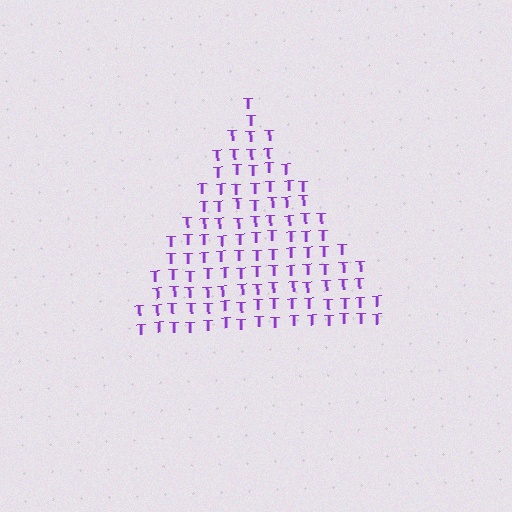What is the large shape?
The large shape is a triangle.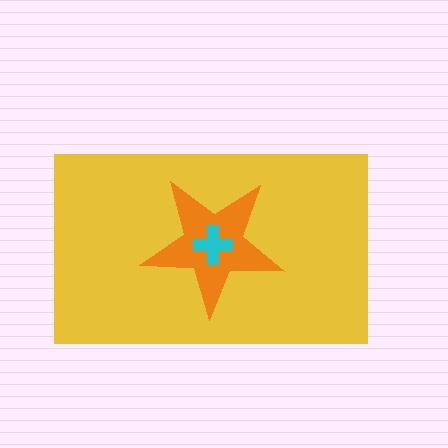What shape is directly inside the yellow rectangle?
The orange star.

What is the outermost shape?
The yellow rectangle.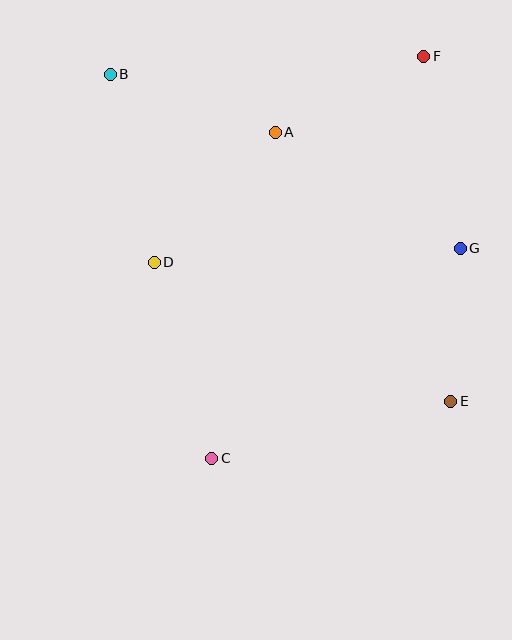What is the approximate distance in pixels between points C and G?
The distance between C and G is approximately 325 pixels.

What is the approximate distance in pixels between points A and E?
The distance between A and E is approximately 321 pixels.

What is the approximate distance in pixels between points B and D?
The distance between B and D is approximately 193 pixels.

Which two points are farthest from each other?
Points B and E are farthest from each other.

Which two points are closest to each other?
Points E and G are closest to each other.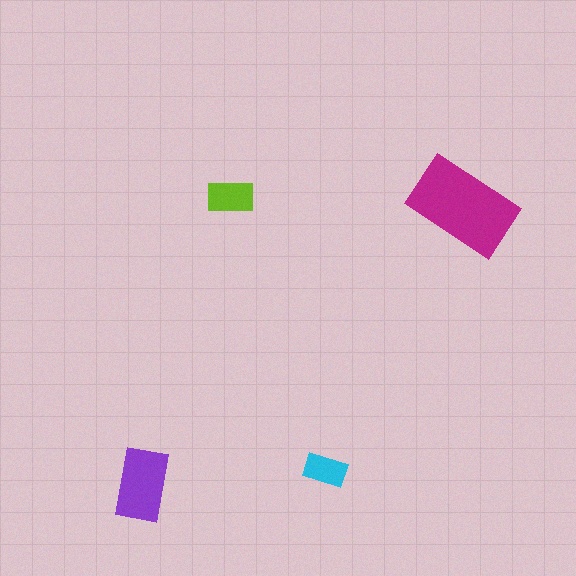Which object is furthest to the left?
The purple rectangle is leftmost.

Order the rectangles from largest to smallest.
the magenta one, the purple one, the lime one, the cyan one.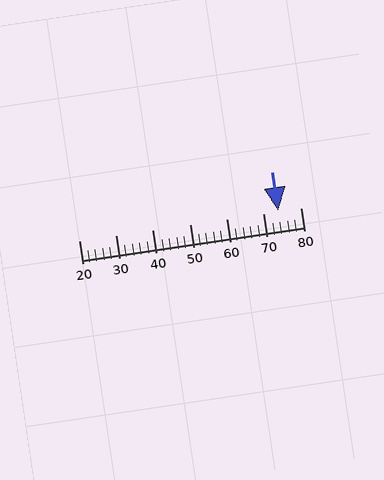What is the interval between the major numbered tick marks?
The major tick marks are spaced 10 units apart.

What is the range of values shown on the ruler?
The ruler shows values from 20 to 80.